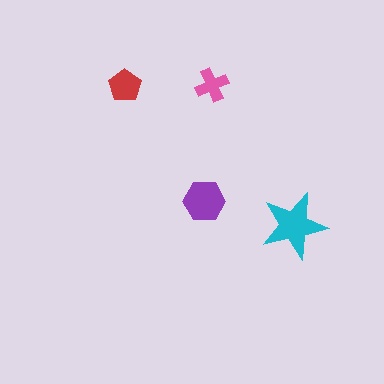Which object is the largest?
The cyan star.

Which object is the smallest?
The pink cross.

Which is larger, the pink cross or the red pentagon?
The red pentagon.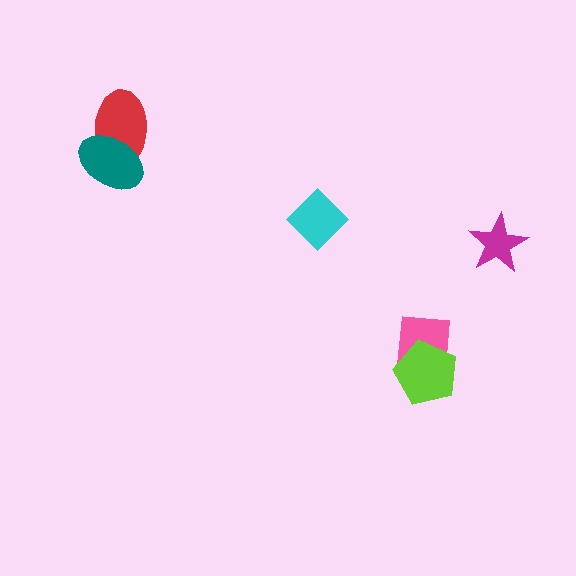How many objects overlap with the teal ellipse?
1 object overlaps with the teal ellipse.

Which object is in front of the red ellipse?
The teal ellipse is in front of the red ellipse.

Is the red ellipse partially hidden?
Yes, it is partially covered by another shape.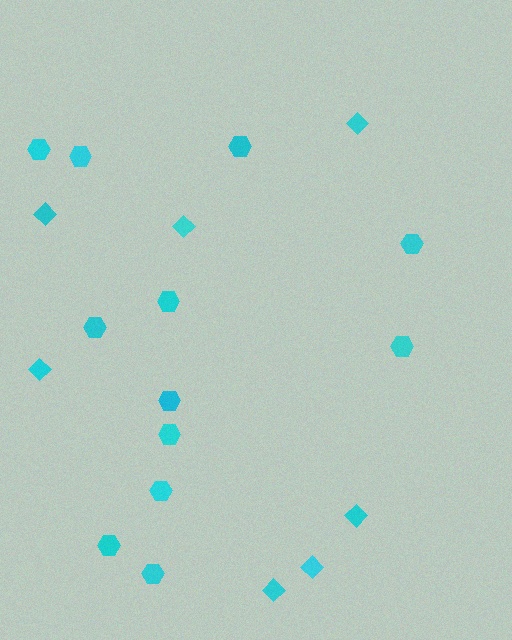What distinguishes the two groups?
There are 2 groups: one group of hexagons (12) and one group of diamonds (7).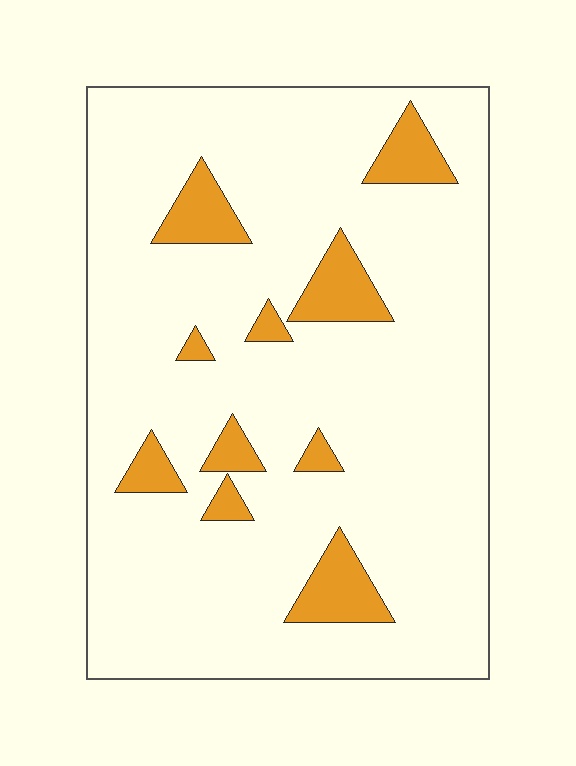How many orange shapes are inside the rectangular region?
10.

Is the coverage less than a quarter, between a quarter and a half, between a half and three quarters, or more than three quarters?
Less than a quarter.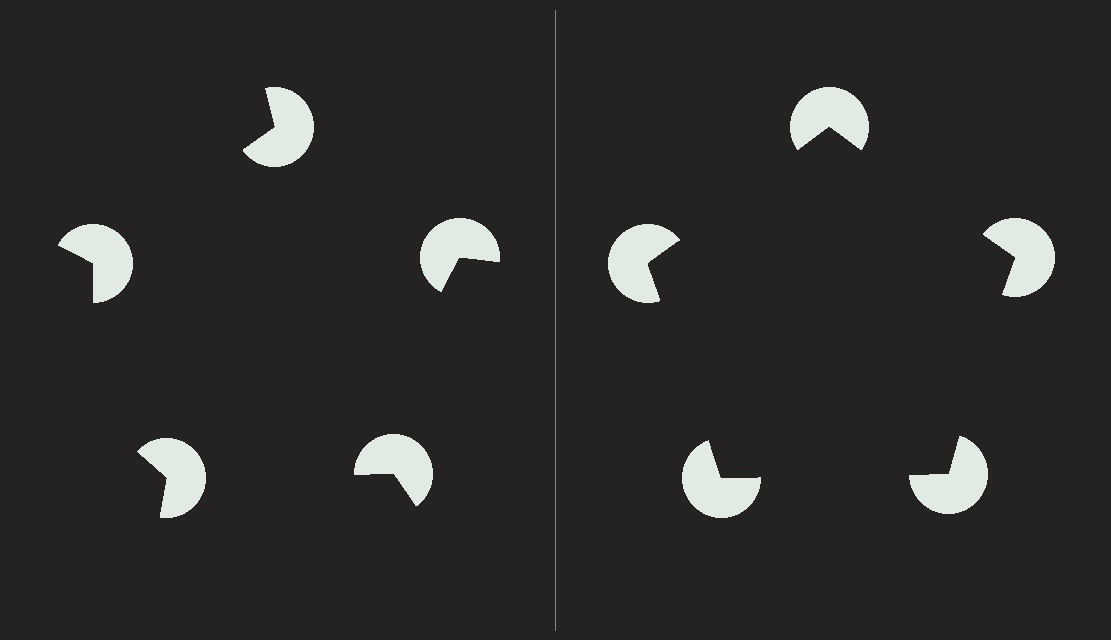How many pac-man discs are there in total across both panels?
10 — 5 on each side.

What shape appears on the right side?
An illusory pentagon.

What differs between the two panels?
The pac-man discs are positioned identically on both sides; only the wedge orientations differ. On the right they align to a pentagon; on the left they are misaligned.